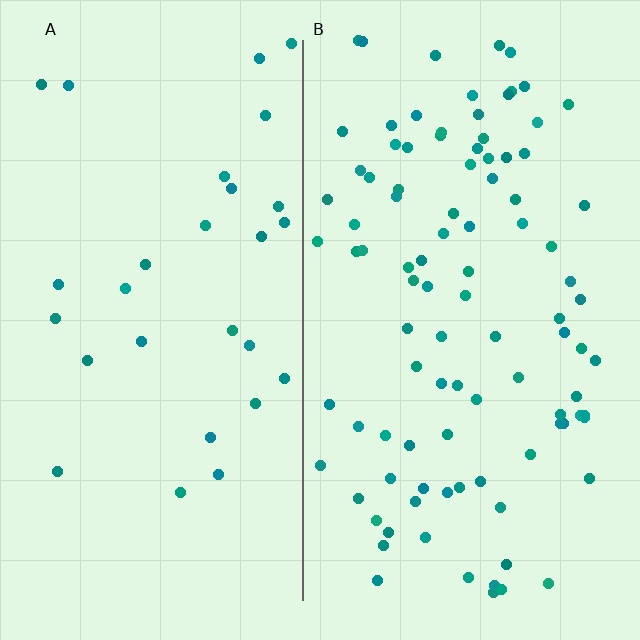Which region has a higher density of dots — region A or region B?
B (the right).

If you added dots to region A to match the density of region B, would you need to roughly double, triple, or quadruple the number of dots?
Approximately triple.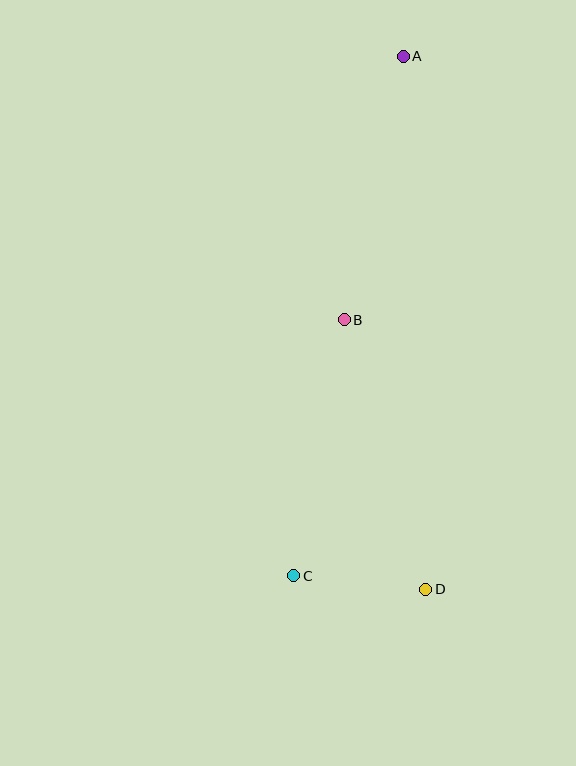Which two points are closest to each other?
Points C and D are closest to each other.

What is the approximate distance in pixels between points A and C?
The distance between A and C is approximately 531 pixels.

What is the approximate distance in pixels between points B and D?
The distance between B and D is approximately 282 pixels.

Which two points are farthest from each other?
Points A and D are farthest from each other.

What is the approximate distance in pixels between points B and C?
The distance between B and C is approximately 261 pixels.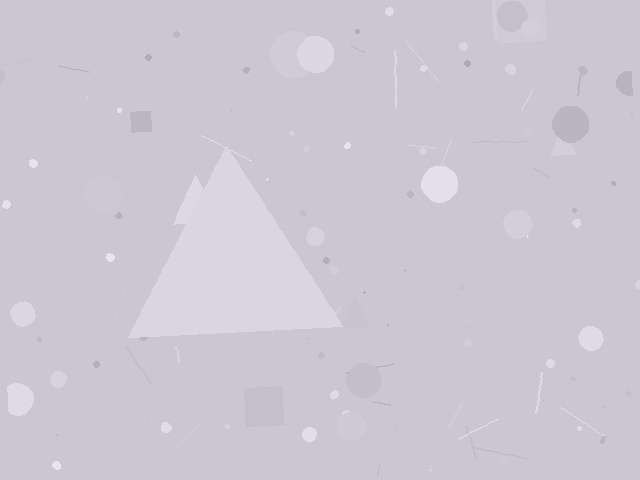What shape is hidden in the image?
A triangle is hidden in the image.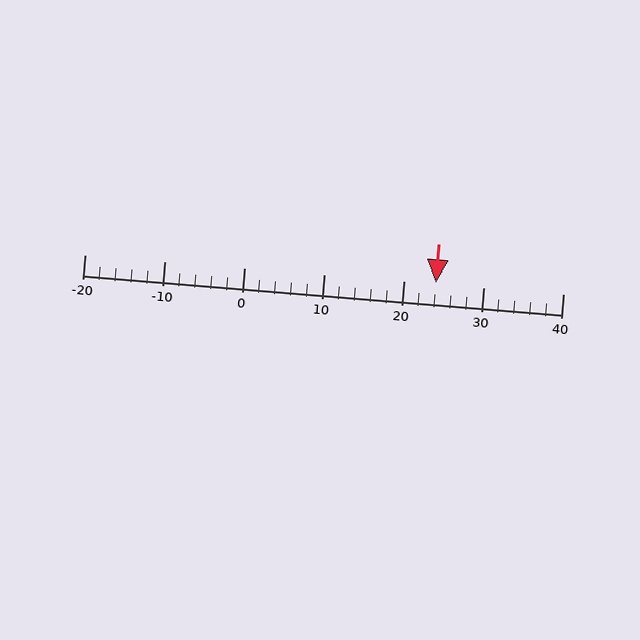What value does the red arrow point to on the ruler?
The red arrow points to approximately 24.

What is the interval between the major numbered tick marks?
The major tick marks are spaced 10 units apart.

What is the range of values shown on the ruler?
The ruler shows values from -20 to 40.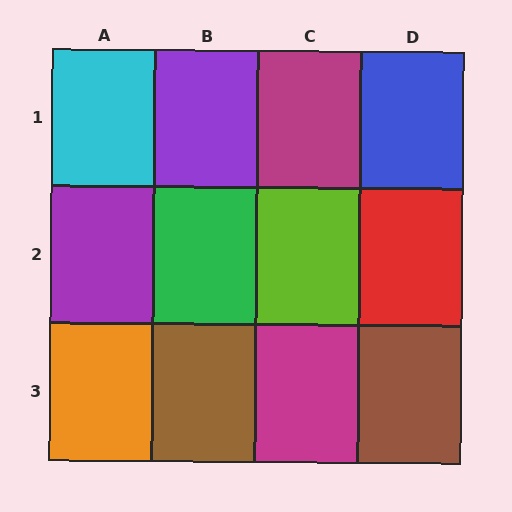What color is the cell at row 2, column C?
Lime.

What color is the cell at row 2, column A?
Purple.